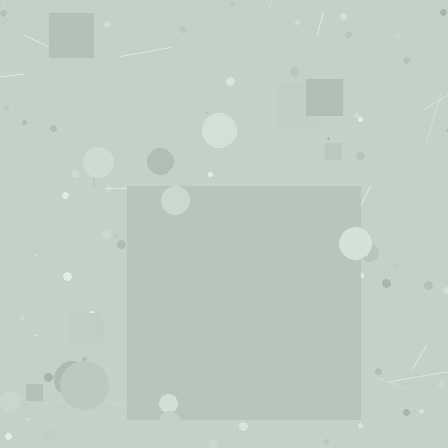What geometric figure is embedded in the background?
A square is embedded in the background.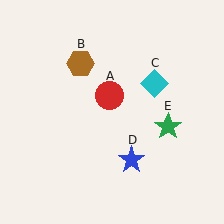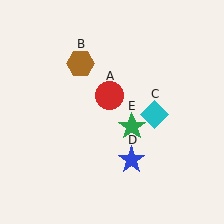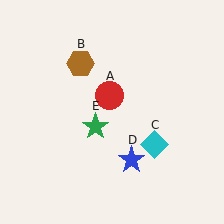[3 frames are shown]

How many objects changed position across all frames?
2 objects changed position: cyan diamond (object C), green star (object E).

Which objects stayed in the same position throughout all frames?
Red circle (object A) and brown hexagon (object B) and blue star (object D) remained stationary.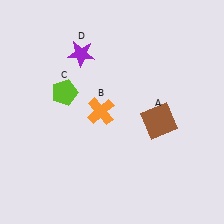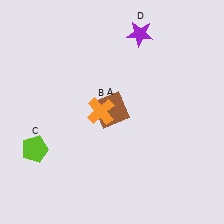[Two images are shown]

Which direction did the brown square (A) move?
The brown square (A) moved left.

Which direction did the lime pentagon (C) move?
The lime pentagon (C) moved down.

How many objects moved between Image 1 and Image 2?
3 objects moved between the two images.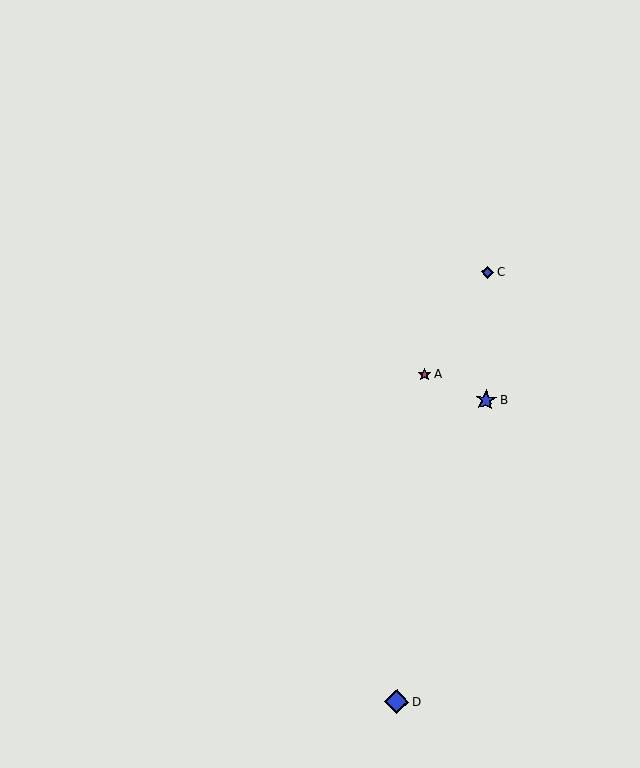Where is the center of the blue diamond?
The center of the blue diamond is at (488, 272).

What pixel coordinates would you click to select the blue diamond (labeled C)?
Click at (488, 272) to select the blue diamond C.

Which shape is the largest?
The blue diamond (labeled D) is the largest.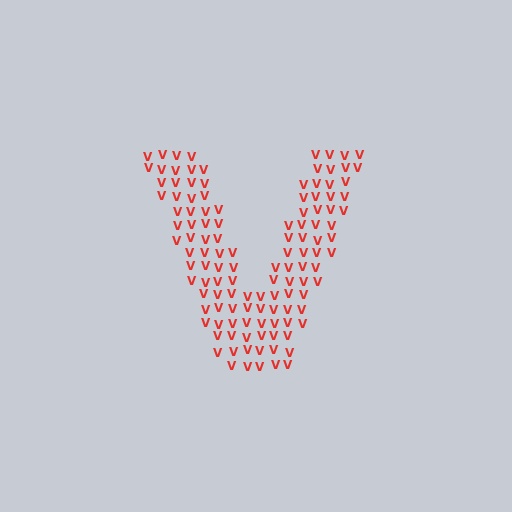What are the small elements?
The small elements are letter V's.